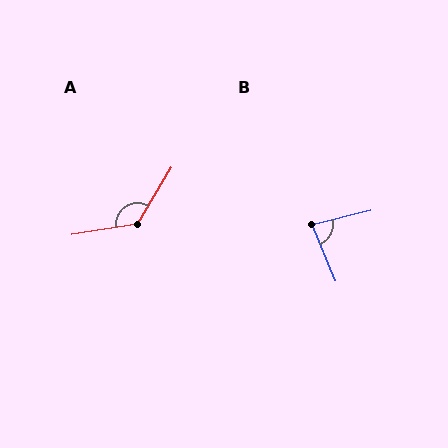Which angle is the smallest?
B, at approximately 81 degrees.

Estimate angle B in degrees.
Approximately 81 degrees.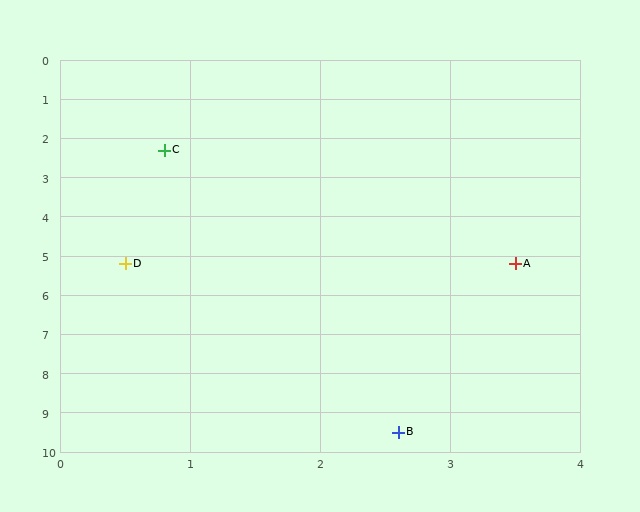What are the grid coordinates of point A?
Point A is at approximately (3.5, 5.2).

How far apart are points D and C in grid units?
Points D and C are about 2.9 grid units apart.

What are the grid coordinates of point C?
Point C is at approximately (0.8, 2.3).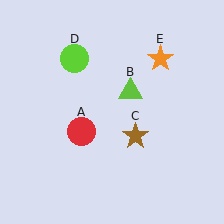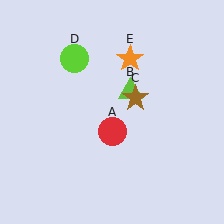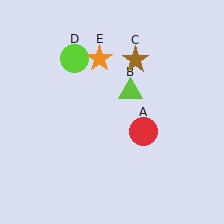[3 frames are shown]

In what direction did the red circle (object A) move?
The red circle (object A) moved right.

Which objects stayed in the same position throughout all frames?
Lime triangle (object B) and lime circle (object D) remained stationary.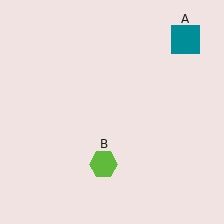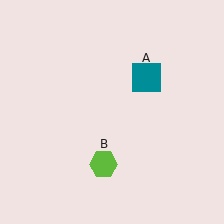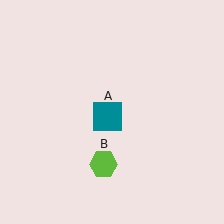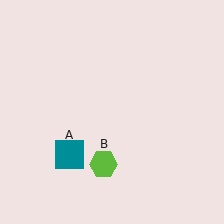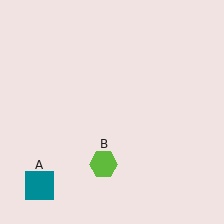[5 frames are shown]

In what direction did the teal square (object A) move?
The teal square (object A) moved down and to the left.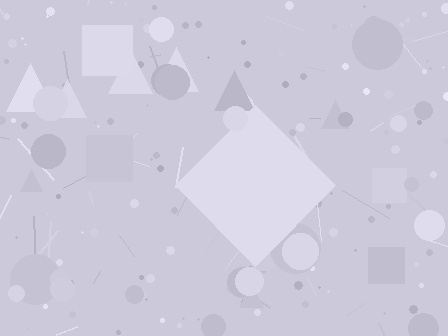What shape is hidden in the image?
A diamond is hidden in the image.